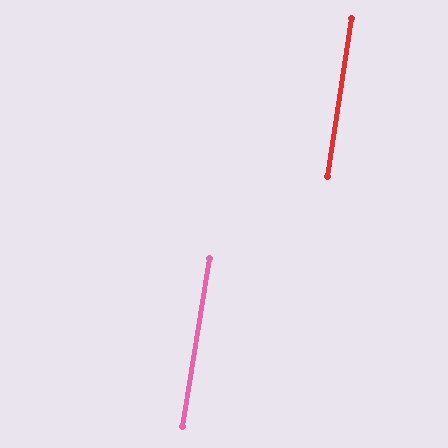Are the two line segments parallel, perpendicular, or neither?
Parallel — their directions differ by only 0.4°.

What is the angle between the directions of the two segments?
Approximately 0 degrees.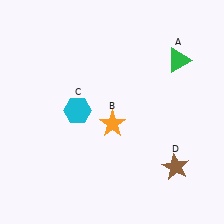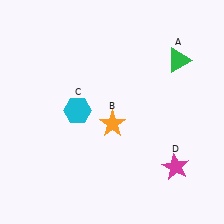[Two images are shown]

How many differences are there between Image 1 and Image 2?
There is 1 difference between the two images.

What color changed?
The star (D) changed from brown in Image 1 to magenta in Image 2.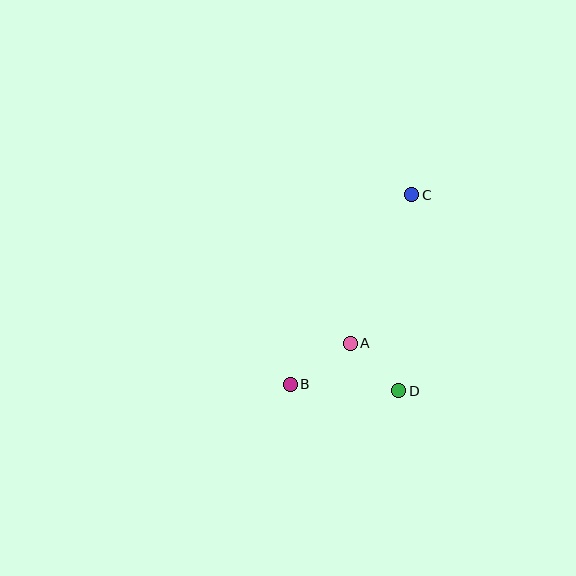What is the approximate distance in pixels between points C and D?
The distance between C and D is approximately 196 pixels.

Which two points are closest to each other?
Points A and D are closest to each other.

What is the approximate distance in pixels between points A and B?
The distance between A and B is approximately 73 pixels.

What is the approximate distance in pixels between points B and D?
The distance between B and D is approximately 108 pixels.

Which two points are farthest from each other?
Points B and C are farthest from each other.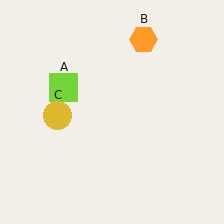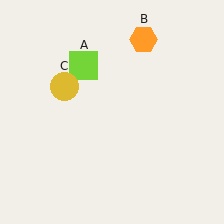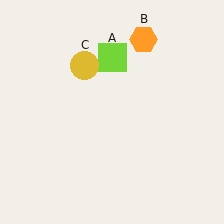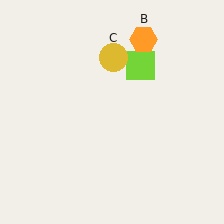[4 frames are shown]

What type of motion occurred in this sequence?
The lime square (object A), yellow circle (object C) rotated clockwise around the center of the scene.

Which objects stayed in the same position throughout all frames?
Orange hexagon (object B) remained stationary.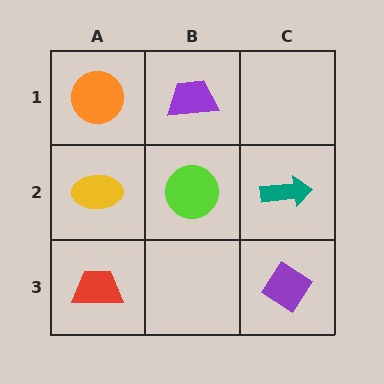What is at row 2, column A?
A yellow ellipse.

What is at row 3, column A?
A red trapezoid.